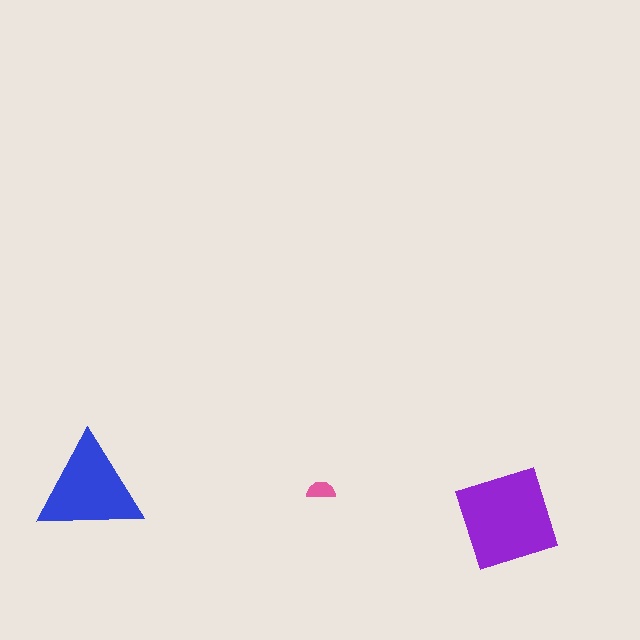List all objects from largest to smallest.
The purple square, the blue triangle, the pink semicircle.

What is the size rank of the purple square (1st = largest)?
1st.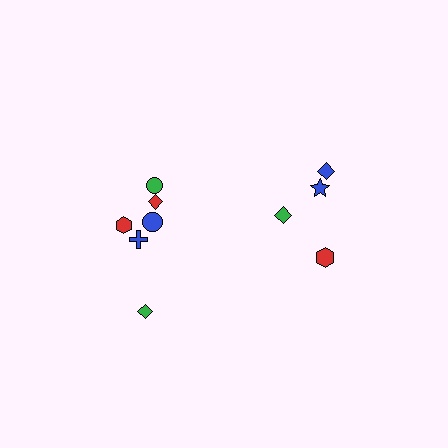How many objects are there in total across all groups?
There are 10 objects.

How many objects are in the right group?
There are 4 objects.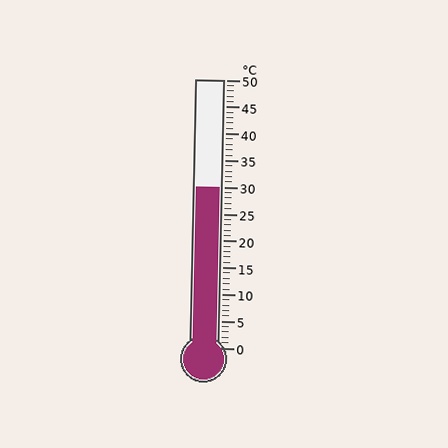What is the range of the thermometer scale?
The thermometer scale ranges from 0°C to 50°C.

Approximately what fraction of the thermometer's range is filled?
The thermometer is filled to approximately 60% of its range.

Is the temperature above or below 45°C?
The temperature is below 45°C.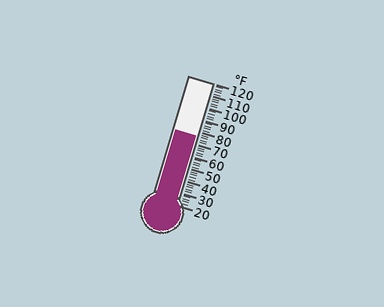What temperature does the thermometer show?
The thermometer shows approximately 76°F.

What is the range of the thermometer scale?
The thermometer scale ranges from 20°F to 120°F.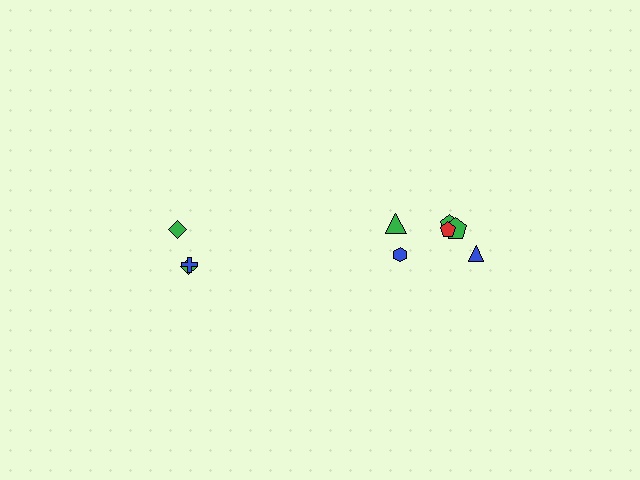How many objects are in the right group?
There are 6 objects.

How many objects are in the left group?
There are 3 objects.